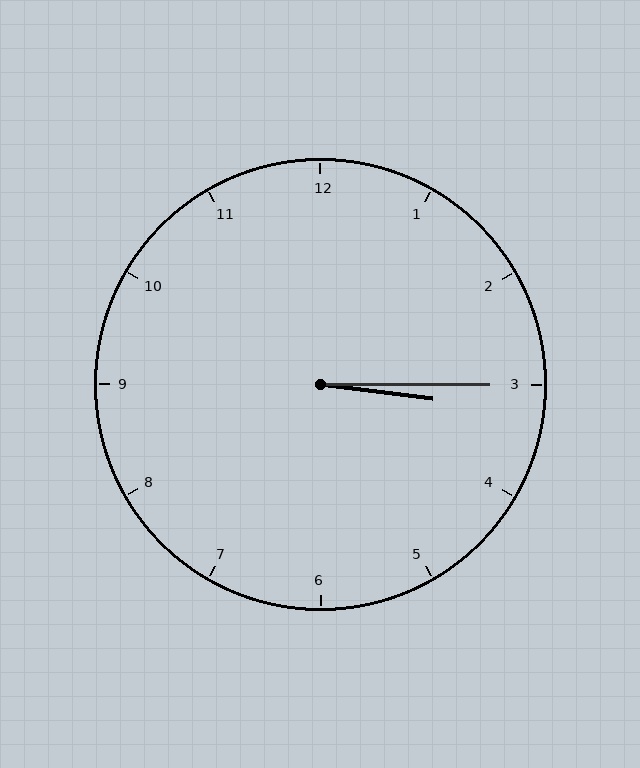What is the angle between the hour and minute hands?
Approximately 8 degrees.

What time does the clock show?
3:15.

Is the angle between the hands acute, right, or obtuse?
It is acute.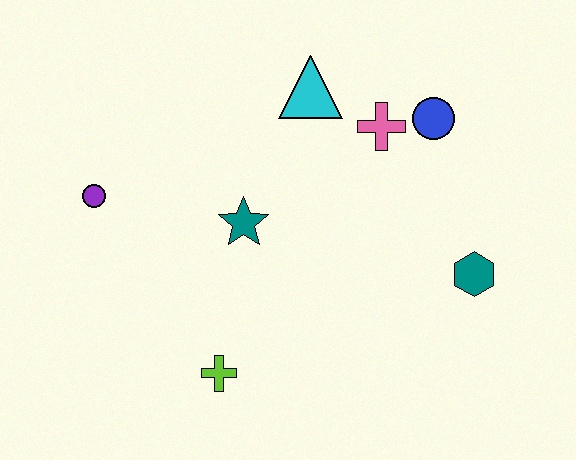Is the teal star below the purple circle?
Yes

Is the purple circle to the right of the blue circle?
No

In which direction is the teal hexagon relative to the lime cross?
The teal hexagon is to the right of the lime cross.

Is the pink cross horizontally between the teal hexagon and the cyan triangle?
Yes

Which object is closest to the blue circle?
The pink cross is closest to the blue circle.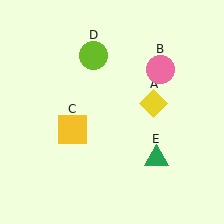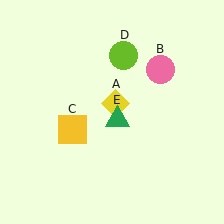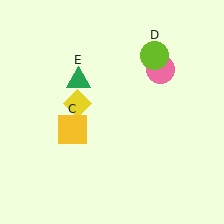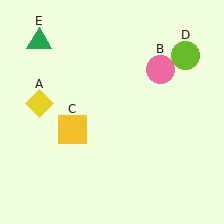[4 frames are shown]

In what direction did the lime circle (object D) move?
The lime circle (object D) moved right.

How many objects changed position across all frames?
3 objects changed position: yellow diamond (object A), lime circle (object D), green triangle (object E).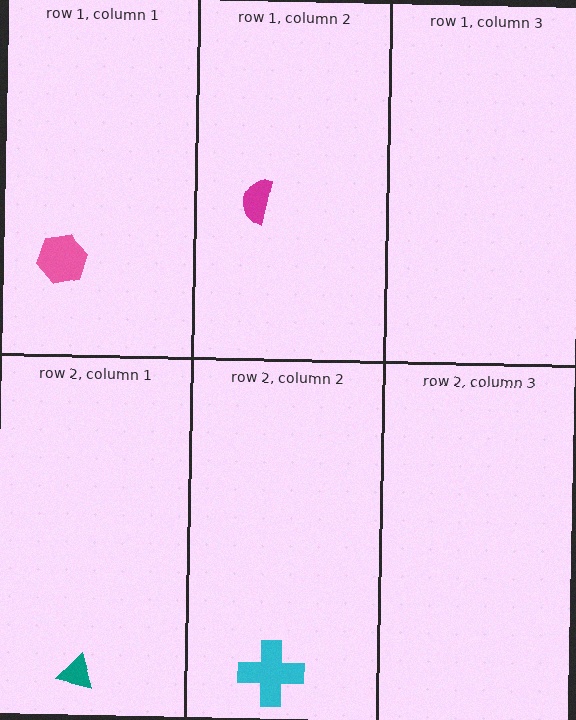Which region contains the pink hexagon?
The row 1, column 1 region.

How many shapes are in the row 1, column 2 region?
1.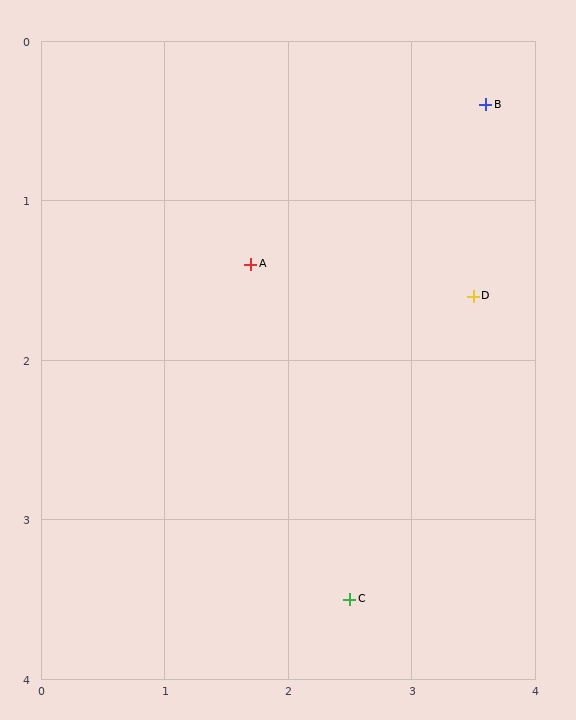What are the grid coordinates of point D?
Point D is at approximately (3.5, 1.6).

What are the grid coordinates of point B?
Point B is at approximately (3.6, 0.4).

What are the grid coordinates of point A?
Point A is at approximately (1.7, 1.4).